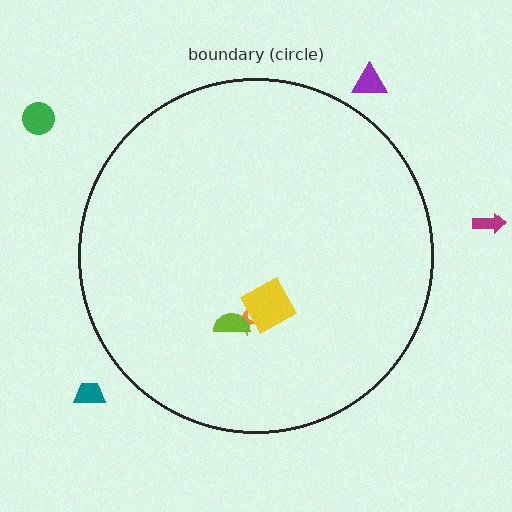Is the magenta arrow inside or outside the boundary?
Outside.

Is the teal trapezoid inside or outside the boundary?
Outside.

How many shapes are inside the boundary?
3 inside, 4 outside.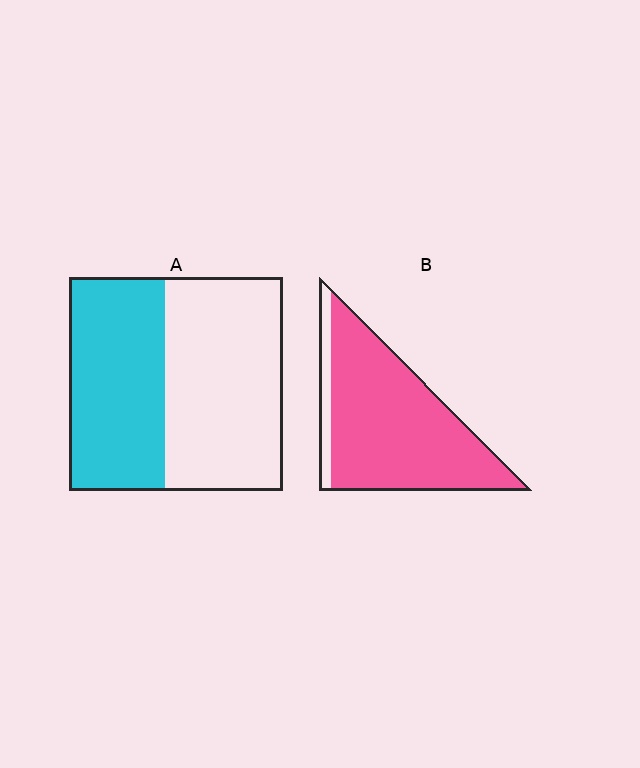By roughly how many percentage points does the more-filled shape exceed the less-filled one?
By roughly 45 percentage points (B over A).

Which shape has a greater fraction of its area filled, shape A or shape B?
Shape B.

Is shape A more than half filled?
No.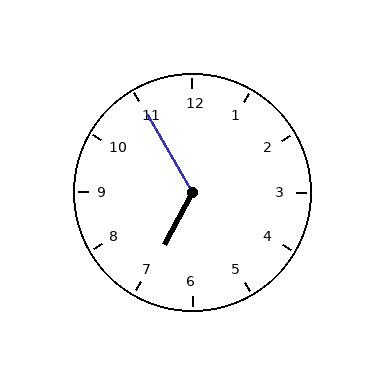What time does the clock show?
6:55.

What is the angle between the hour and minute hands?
Approximately 122 degrees.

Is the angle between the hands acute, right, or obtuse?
It is obtuse.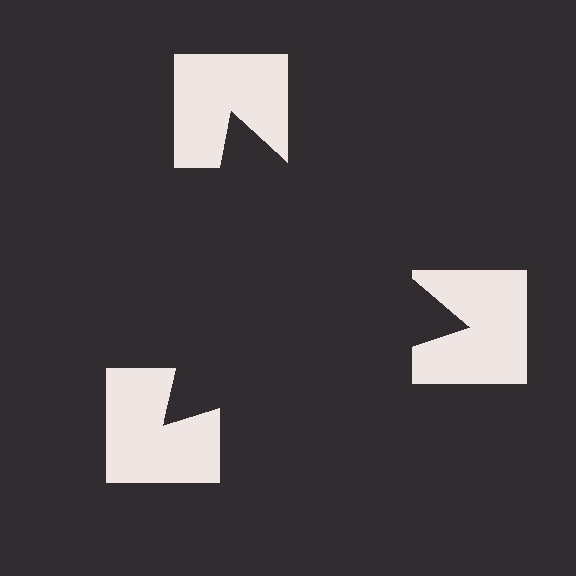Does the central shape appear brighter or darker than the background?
It typically appears slightly darker than the background, even though no actual brightness change is drawn.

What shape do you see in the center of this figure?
An illusory triangle — its edges are inferred from the aligned wedge cuts in the notched squares, not physically drawn.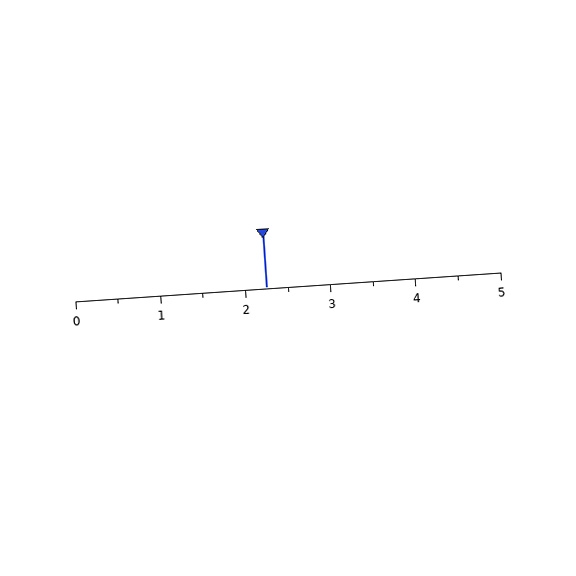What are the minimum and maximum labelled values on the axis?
The axis runs from 0 to 5.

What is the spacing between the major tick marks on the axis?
The major ticks are spaced 1 apart.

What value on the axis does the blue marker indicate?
The marker indicates approximately 2.2.